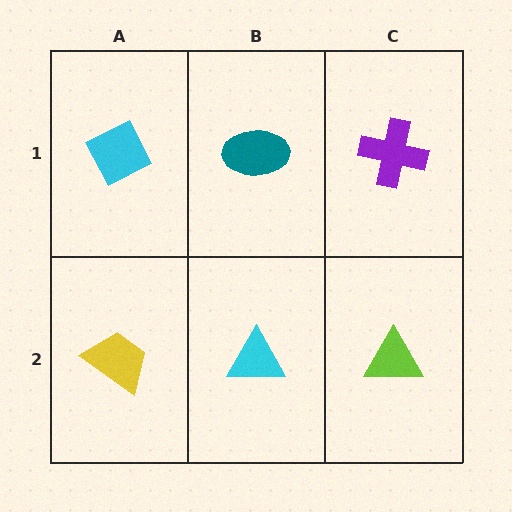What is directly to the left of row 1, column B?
A cyan diamond.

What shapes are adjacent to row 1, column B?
A cyan triangle (row 2, column B), a cyan diamond (row 1, column A), a purple cross (row 1, column C).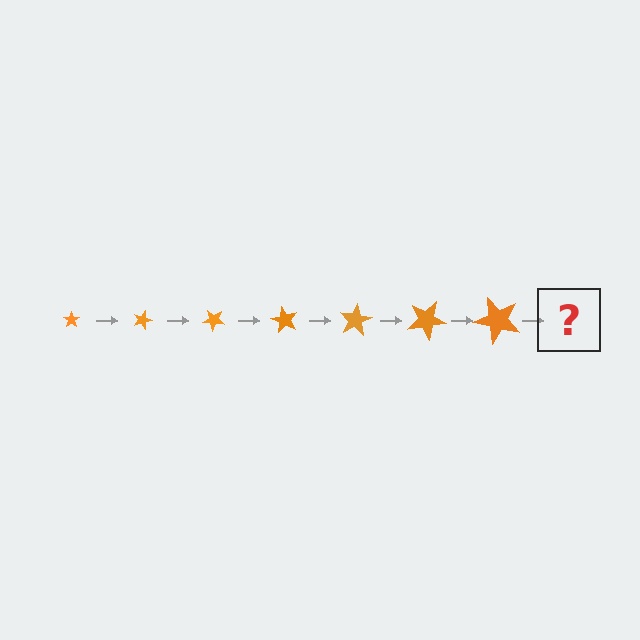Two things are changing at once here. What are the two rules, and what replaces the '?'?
The two rules are that the star grows larger each step and it rotates 20 degrees each step. The '?' should be a star, larger than the previous one and rotated 140 degrees from the start.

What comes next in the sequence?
The next element should be a star, larger than the previous one and rotated 140 degrees from the start.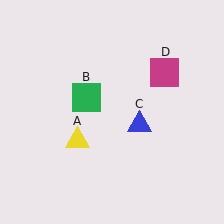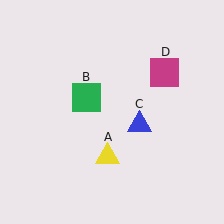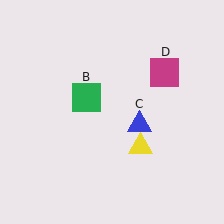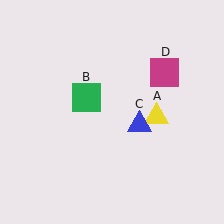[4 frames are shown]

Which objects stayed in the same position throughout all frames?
Green square (object B) and blue triangle (object C) and magenta square (object D) remained stationary.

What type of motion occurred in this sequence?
The yellow triangle (object A) rotated counterclockwise around the center of the scene.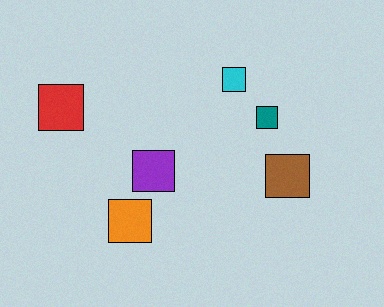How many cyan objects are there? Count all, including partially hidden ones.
There is 1 cyan object.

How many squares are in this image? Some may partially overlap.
There are 6 squares.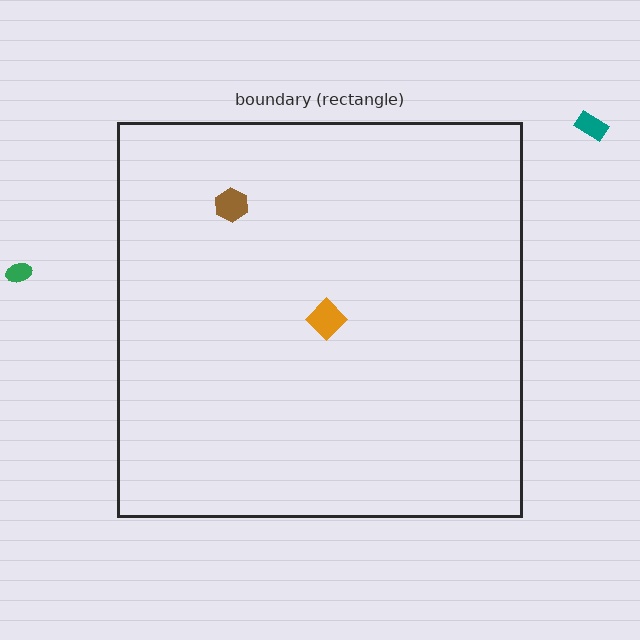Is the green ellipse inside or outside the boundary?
Outside.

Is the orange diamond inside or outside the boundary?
Inside.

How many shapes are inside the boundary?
2 inside, 2 outside.